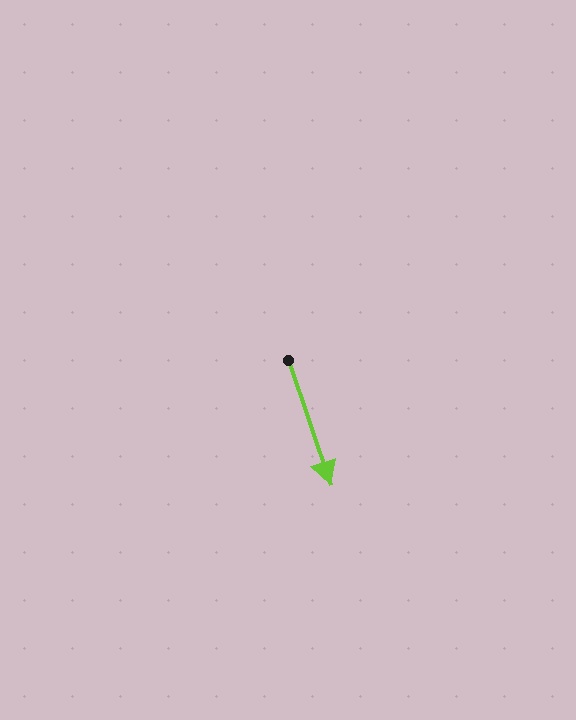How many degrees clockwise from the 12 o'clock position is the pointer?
Approximately 161 degrees.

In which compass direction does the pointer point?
South.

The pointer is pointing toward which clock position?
Roughly 5 o'clock.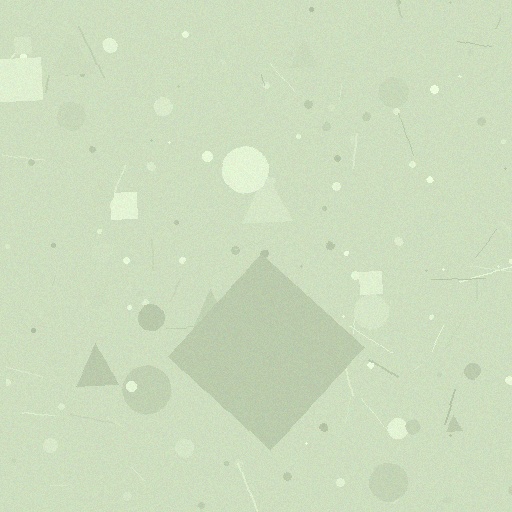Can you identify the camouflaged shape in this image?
The camouflaged shape is a diamond.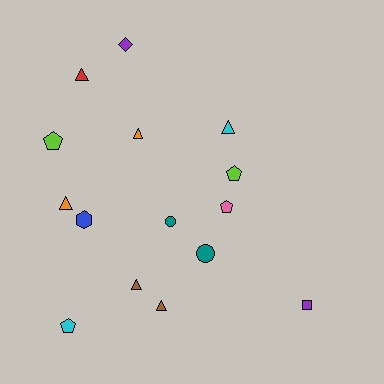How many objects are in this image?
There are 15 objects.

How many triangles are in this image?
There are 6 triangles.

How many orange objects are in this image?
There are 2 orange objects.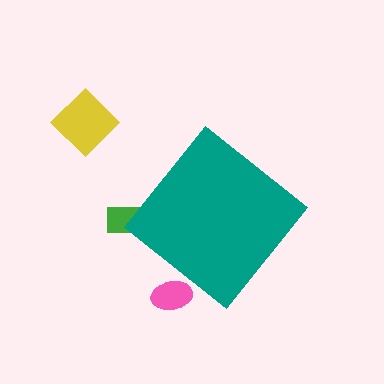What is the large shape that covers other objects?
A teal diamond.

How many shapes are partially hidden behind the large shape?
2 shapes are partially hidden.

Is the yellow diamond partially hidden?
No, the yellow diamond is fully visible.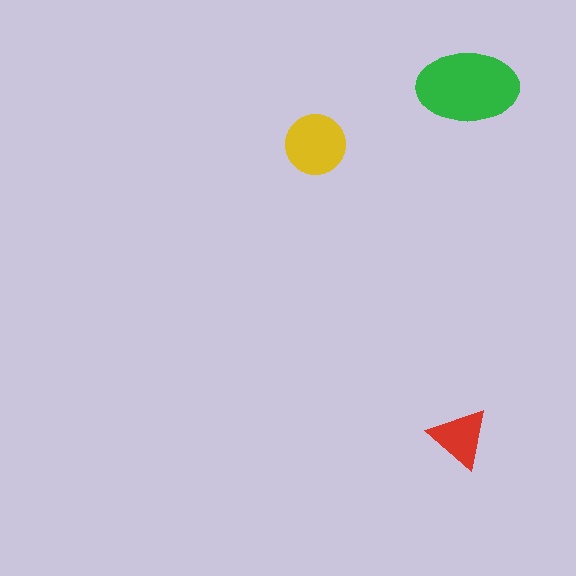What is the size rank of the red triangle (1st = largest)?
3rd.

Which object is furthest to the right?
The green ellipse is rightmost.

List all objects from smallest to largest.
The red triangle, the yellow circle, the green ellipse.